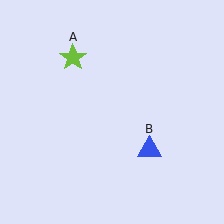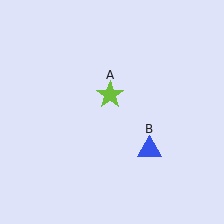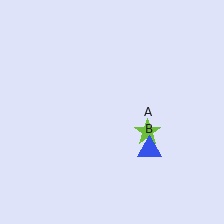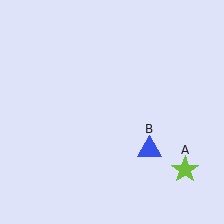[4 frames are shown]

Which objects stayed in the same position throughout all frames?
Blue triangle (object B) remained stationary.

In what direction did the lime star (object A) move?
The lime star (object A) moved down and to the right.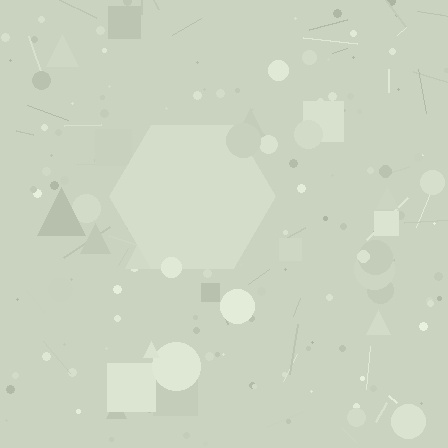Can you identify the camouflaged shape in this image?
The camouflaged shape is a hexagon.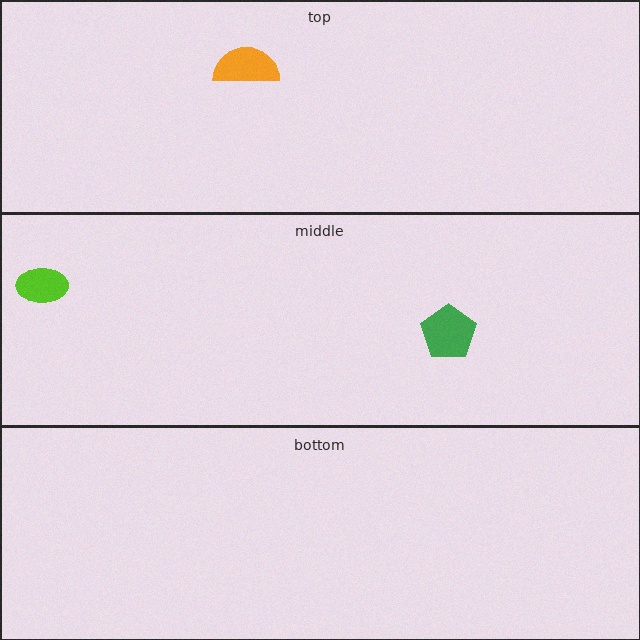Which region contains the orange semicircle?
The top region.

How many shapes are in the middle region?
2.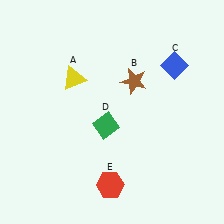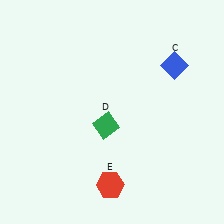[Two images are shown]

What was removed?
The yellow triangle (A), the brown star (B) were removed in Image 2.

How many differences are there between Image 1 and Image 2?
There are 2 differences between the two images.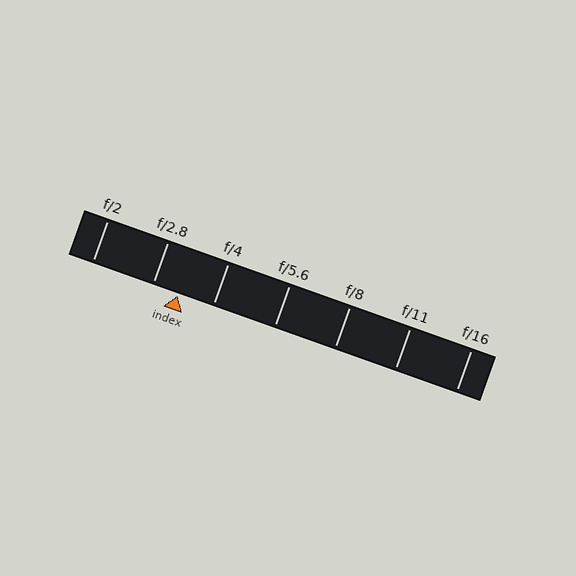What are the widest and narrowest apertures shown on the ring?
The widest aperture shown is f/2 and the narrowest is f/16.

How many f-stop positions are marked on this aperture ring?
There are 7 f-stop positions marked.